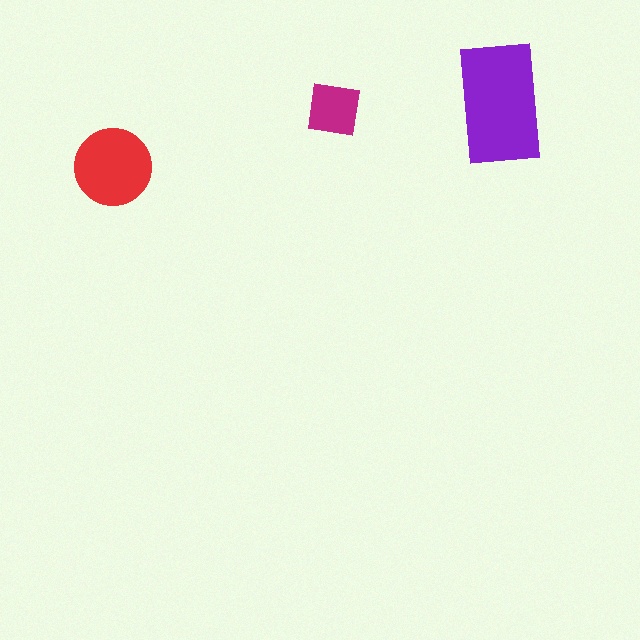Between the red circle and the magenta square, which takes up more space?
The red circle.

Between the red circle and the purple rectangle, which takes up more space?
The purple rectangle.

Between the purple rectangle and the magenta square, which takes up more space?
The purple rectangle.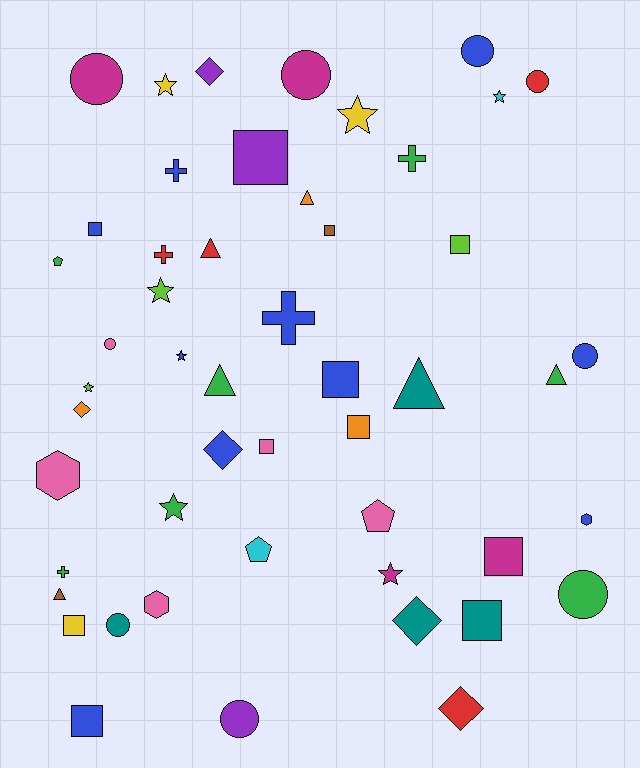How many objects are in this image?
There are 50 objects.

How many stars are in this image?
There are 8 stars.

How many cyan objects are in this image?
There are 2 cyan objects.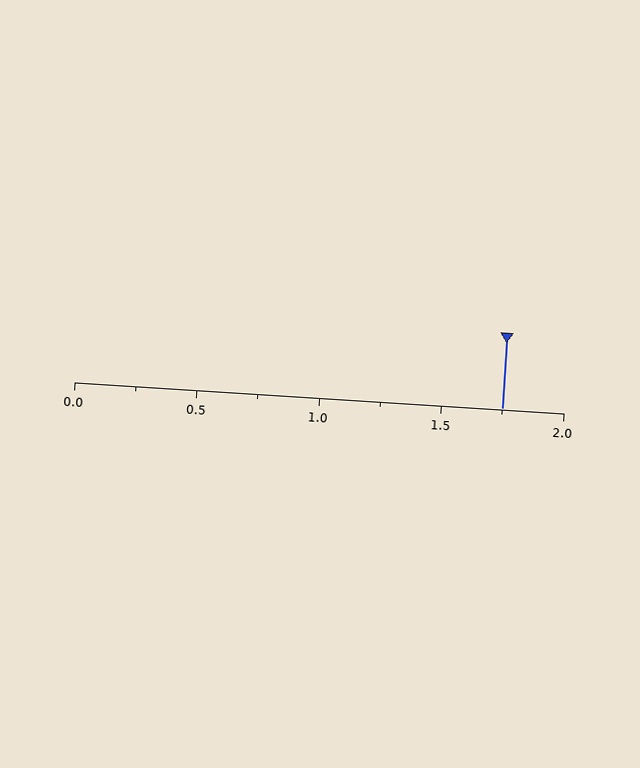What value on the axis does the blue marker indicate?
The marker indicates approximately 1.75.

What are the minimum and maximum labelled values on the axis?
The axis runs from 0.0 to 2.0.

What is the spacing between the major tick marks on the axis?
The major ticks are spaced 0.5 apart.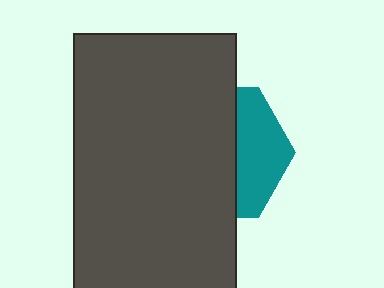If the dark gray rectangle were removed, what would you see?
You would see the complete teal hexagon.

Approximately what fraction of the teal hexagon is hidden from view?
Roughly 65% of the teal hexagon is hidden behind the dark gray rectangle.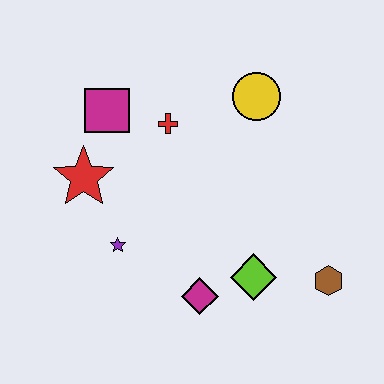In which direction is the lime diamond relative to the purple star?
The lime diamond is to the right of the purple star.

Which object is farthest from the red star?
The brown hexagon is farthest from the red star.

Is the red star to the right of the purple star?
No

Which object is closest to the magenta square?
The red cross is closest to the magenta square.